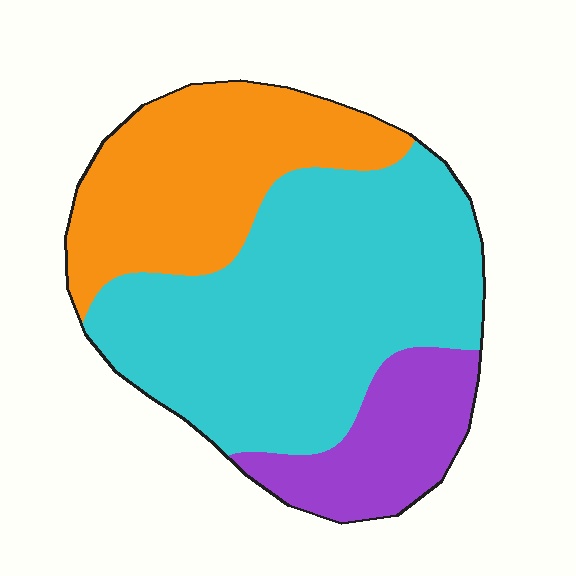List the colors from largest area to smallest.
From largest to smallest: cyan, orange, purple.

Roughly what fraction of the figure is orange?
Orange takes up between a sixth and a third of the figure.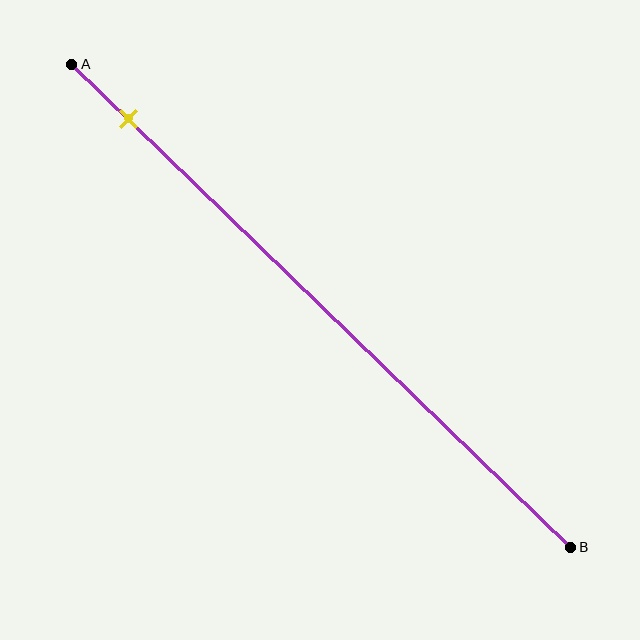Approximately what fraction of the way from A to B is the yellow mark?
The yellow mark is approximately 10% of the way from A to B.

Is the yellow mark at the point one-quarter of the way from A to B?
No, the mark is at about 10% from A, not at the 25% one-quarter point.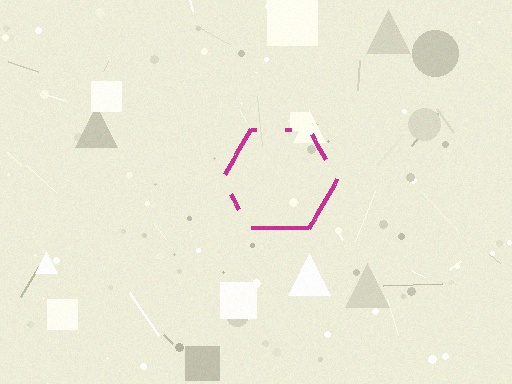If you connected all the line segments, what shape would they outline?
They would outline a hexagon.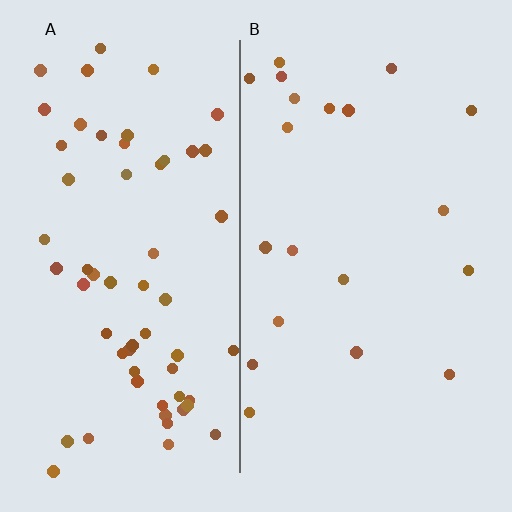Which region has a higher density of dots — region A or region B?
A (the left).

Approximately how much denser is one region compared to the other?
Approximately 3.0× — region A over region B.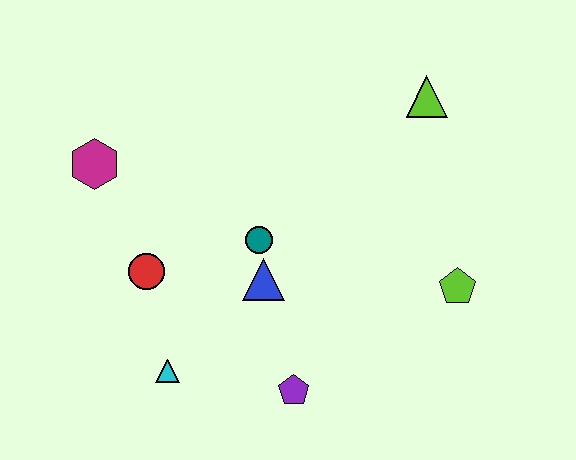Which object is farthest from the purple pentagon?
The lime triangle is farthest from the purple pentagon.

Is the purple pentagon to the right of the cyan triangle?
Yes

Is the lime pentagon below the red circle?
Yes